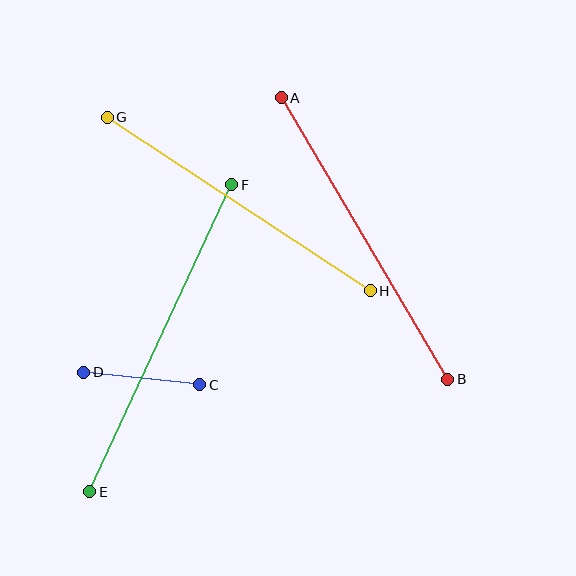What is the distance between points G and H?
The distance is approximately 315 pixels.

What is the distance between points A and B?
The distance is approximately 327 pixels.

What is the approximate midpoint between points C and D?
The midpoint is at approximately (142, 379) pixels.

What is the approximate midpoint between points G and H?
The midpoint is at approximately (239, 204) pixels.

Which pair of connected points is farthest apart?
Points E and F are farthest apart.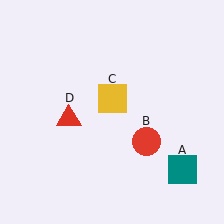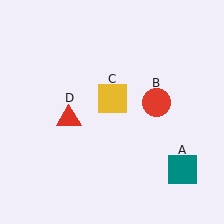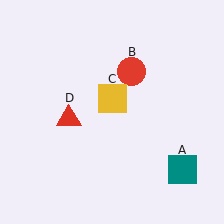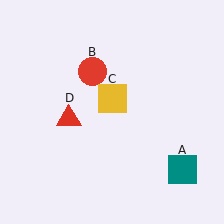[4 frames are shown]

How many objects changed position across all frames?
1 object changed position: red circle (object B).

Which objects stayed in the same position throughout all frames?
Teal square (object A) and yellow square (object C) and red triangle (object D) remained stationary.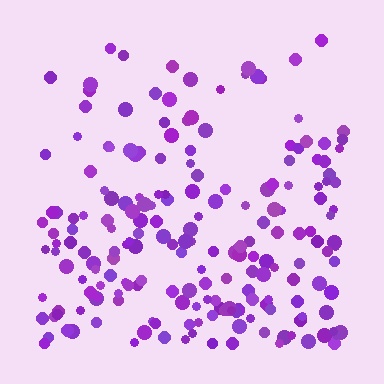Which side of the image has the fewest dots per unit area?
The top.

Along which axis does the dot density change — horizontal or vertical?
Vertical.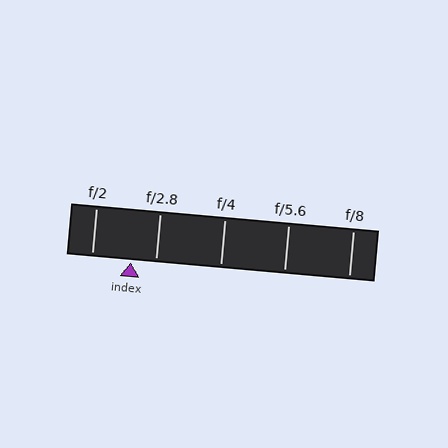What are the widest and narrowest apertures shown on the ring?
The widest aperture shown is f/2 and the narrowest is f/8.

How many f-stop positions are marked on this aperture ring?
There are 5 f-stop positions marked.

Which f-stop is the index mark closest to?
The index mark is closest to f/2.8.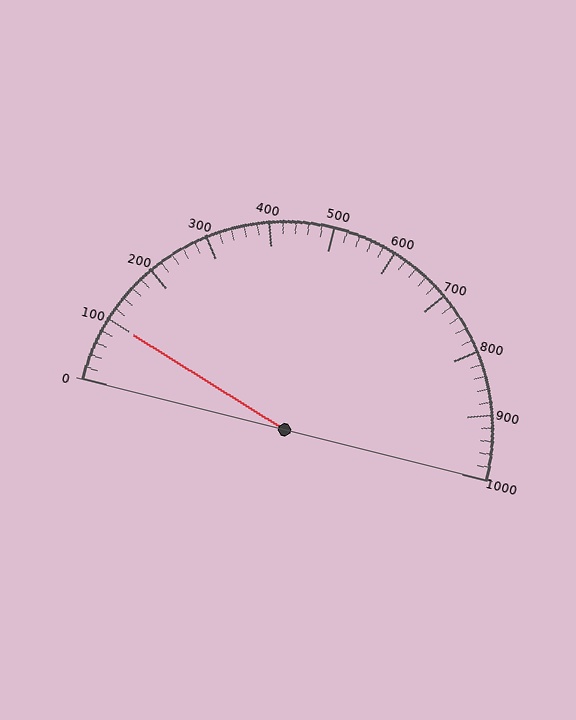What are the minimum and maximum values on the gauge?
The gauge ranges from 0 to 1000.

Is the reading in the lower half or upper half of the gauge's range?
The reading is in the lower half of the range (0 to 1000).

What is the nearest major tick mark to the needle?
The nearest major tick mark is 100.